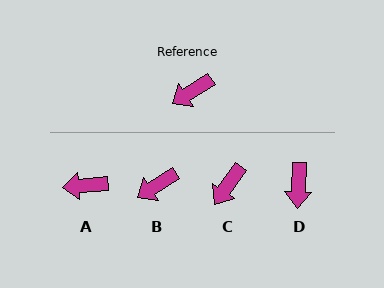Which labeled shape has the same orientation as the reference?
B.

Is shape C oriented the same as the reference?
No, it is off by about 23 degrees.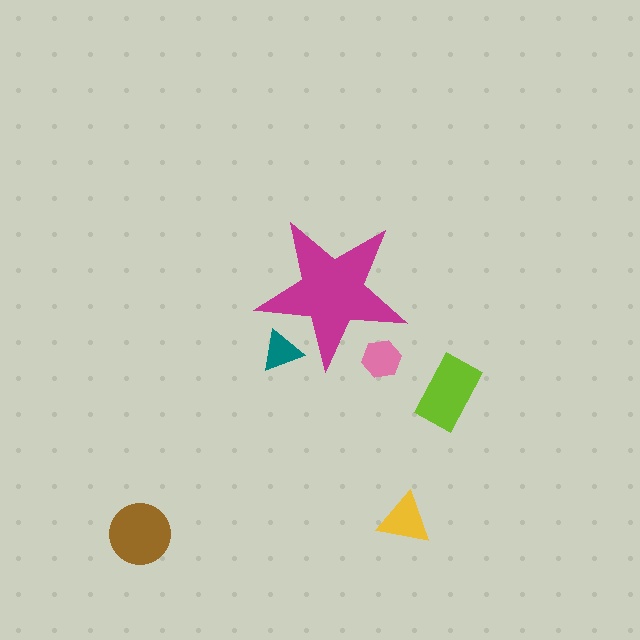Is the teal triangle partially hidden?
Yes, the teal triangle is partially hidden behind the magenta star.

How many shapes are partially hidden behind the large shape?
2 shapes are partially hidden.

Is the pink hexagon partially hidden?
Yes, the pink hexagon is partially hidden behind the magenta star.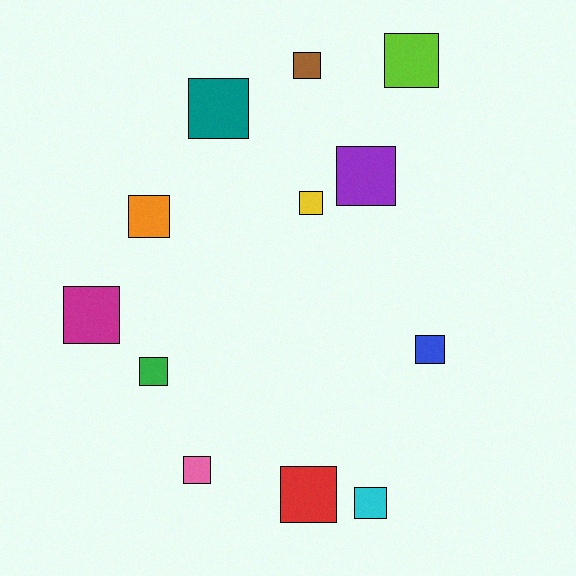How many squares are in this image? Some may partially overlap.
There are 12 squares.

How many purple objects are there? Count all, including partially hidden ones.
There is 1 purple object.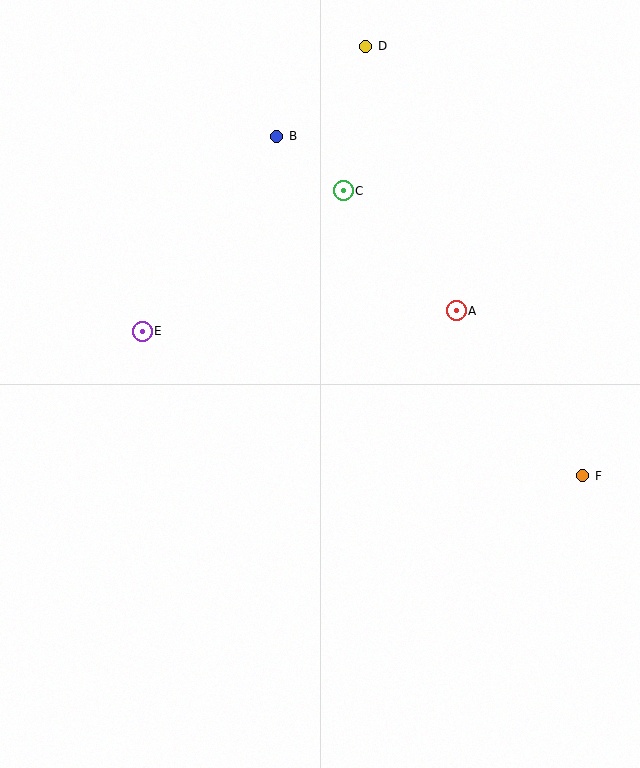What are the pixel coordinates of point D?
Point D is at (366, 46).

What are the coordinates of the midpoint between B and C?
The midpoint between B and C is at (310, 164).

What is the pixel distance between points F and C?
The distance between F and C is 373 pixels.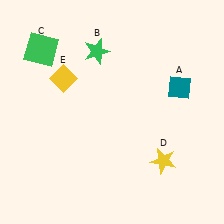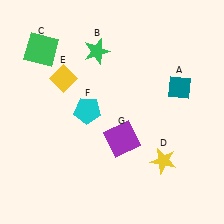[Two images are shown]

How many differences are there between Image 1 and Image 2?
There are 2 differences between the two images.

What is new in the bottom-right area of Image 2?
A purple square (G) was added in the bottom-right area of Image 2.